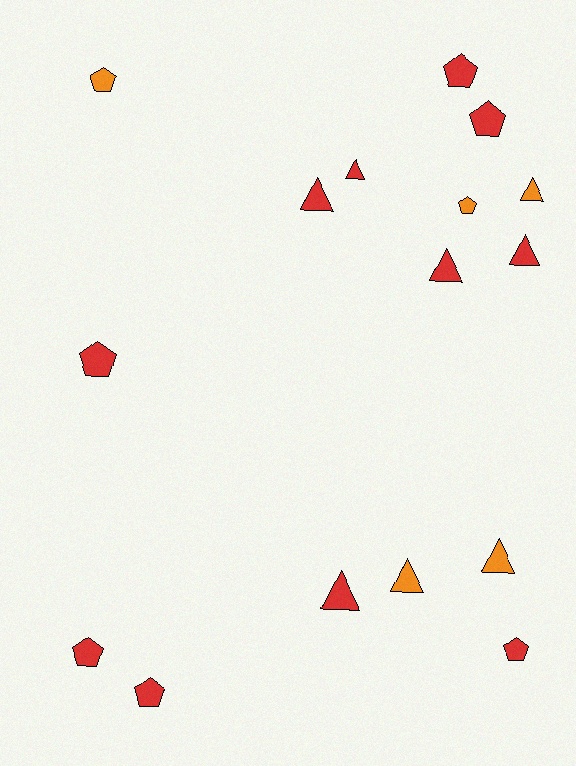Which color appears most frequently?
Red, with 11 objects.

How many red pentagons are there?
There are 6 red pentagons.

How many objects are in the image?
There are 16 objects.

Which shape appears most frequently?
Pentagon, with 8 objects.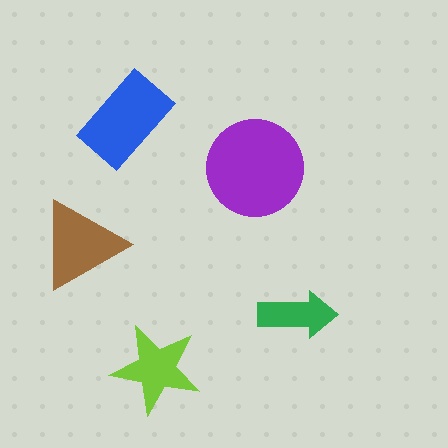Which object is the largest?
The purple circle.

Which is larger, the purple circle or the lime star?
The purple circle.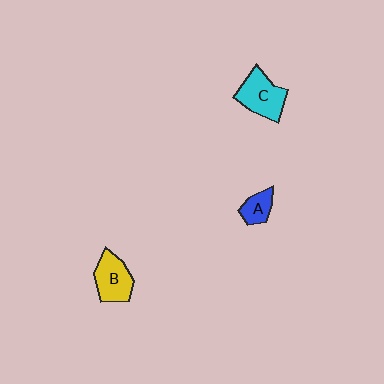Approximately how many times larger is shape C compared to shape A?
Approximately 2.0 times.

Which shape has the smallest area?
Shape A (blue).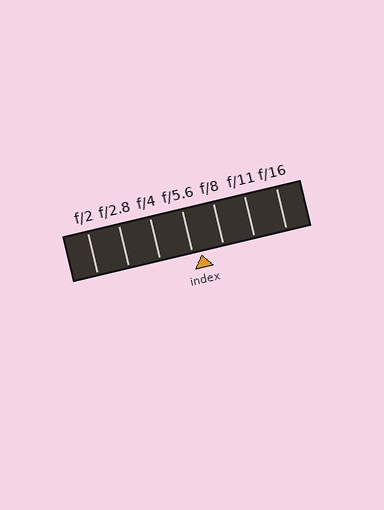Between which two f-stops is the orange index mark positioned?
The index mark is between f/5.6 and f/8.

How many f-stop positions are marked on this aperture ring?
There are 7 f-stop positions marked.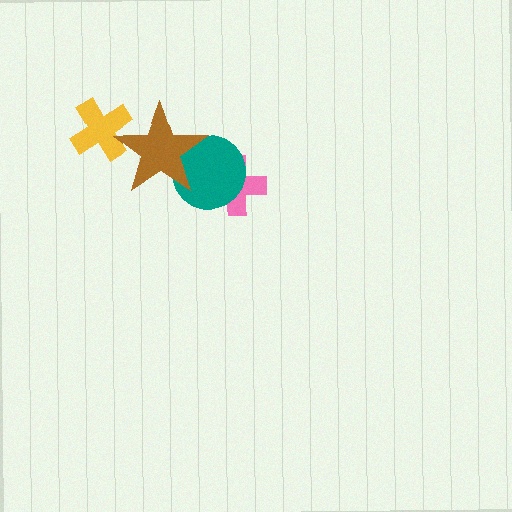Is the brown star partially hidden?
No, no other shape covers it.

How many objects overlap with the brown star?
2 objects overlap with the brown star.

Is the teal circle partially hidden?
Yes, it is partially covered by another shape.